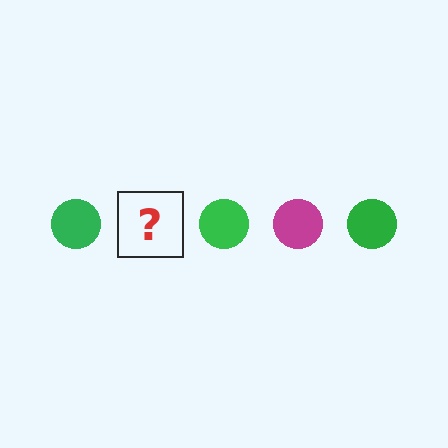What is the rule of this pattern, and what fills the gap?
The rule is that the pattern cycles through green, magenta circles. The gap should be filled with a magenta circle.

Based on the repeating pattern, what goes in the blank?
The blank should be a magenta circle.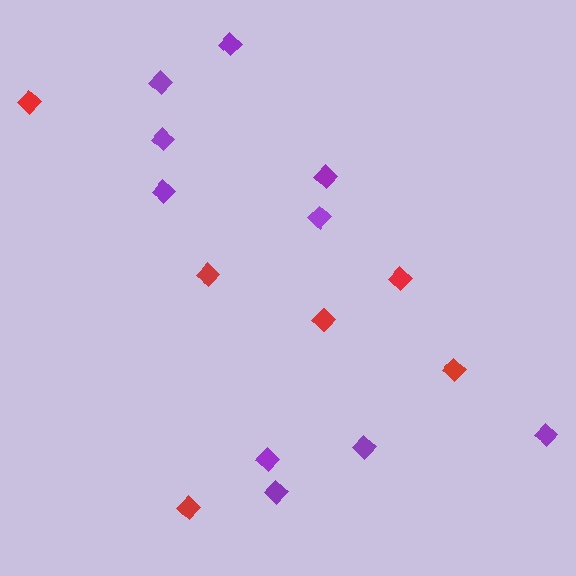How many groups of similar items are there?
There are 2 groups: one group of red diamonds (6) and one group of purple diamonds (10).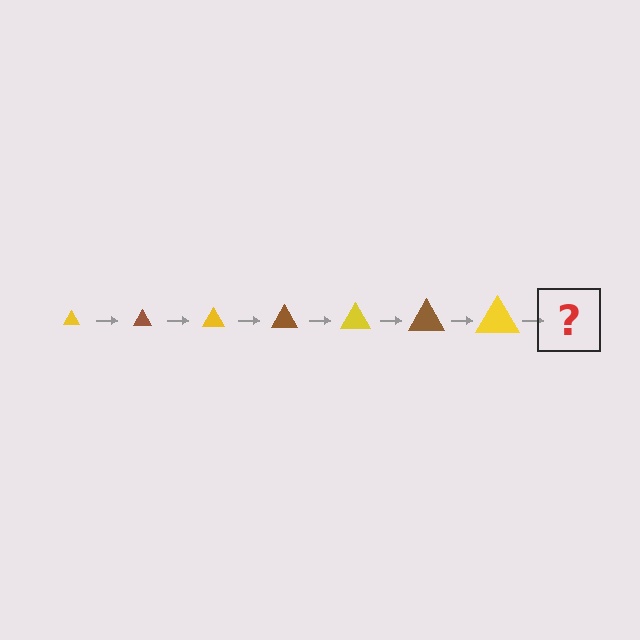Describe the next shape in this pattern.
It should be a brown triangle, larger than the previous one.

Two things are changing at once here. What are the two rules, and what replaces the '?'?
The two rules are that the triangle grows larger each step and the color cycles through yellow and brown. The '?' should be a brown triangle, larger than the previous one.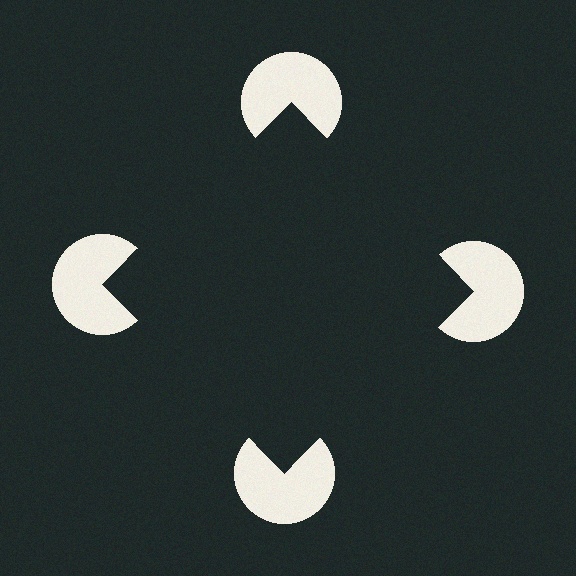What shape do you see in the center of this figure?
An illusory square — its edges are inferred from the aligned wedge cuts in the pac-man discs, not physically drawn.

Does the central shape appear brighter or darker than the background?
It typically appears slightly darker than the background, even though no actual brightness change is drawn.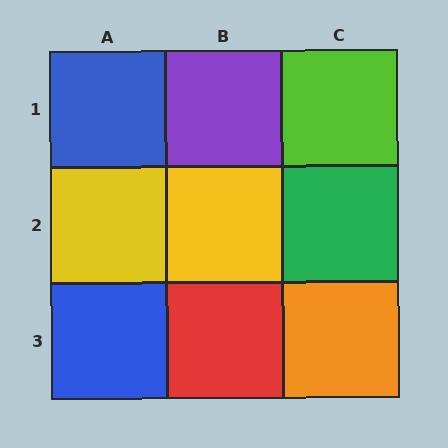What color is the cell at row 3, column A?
Blue.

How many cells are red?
1 cell is red.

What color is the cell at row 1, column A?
Blue.